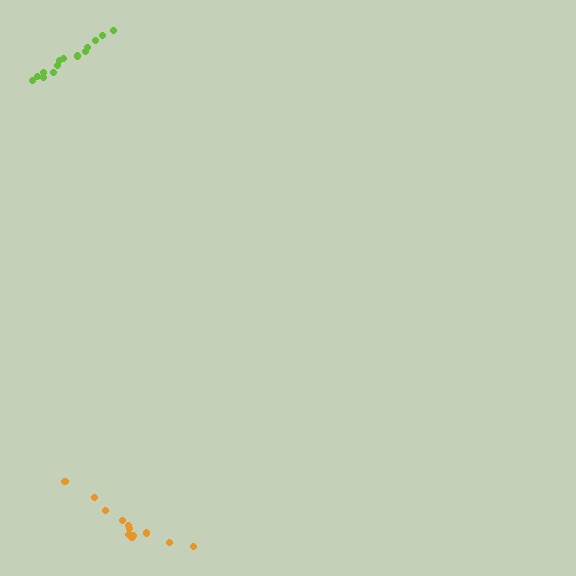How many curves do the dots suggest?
There are 2 distinct paths.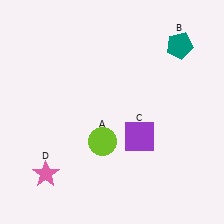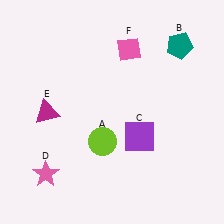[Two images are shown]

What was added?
A magenta triangle (E), a pink diamond (F) were added in Image 2.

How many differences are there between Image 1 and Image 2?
There are 2 differences between the two images.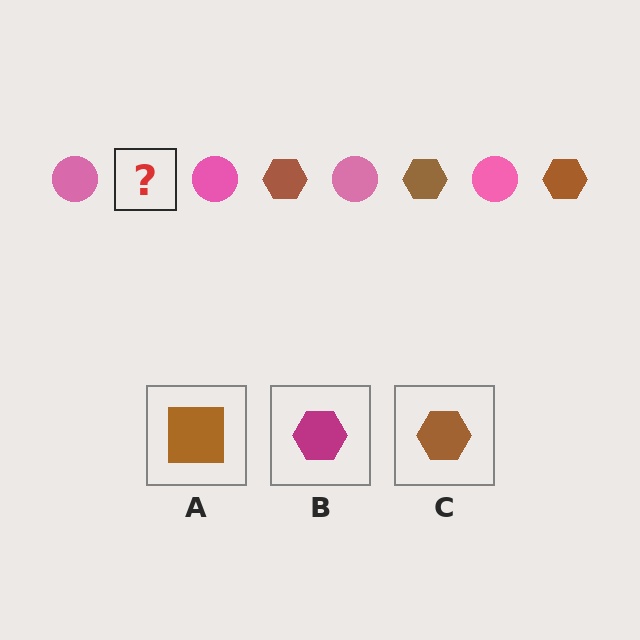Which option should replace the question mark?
Option C.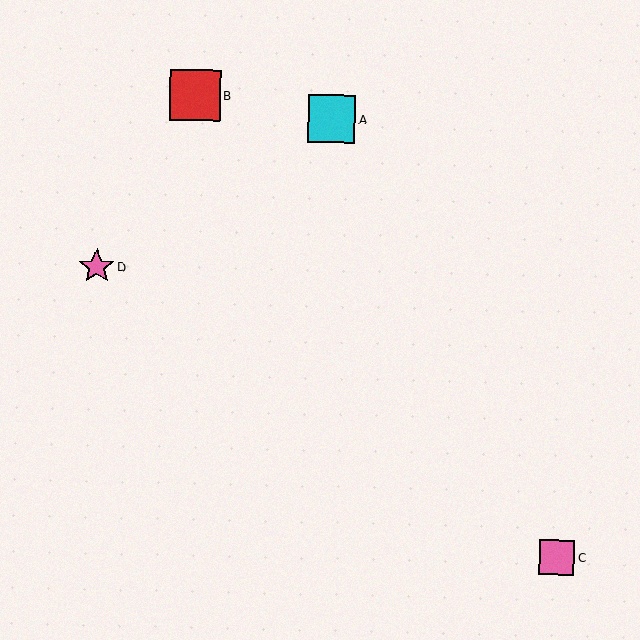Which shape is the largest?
The red square (labeled B) is the largest.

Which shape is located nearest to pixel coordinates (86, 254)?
The pink star (labeled D) at (97, 266) is nearest to that location.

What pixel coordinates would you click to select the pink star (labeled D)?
Click at (97, 266) to select the pink star D.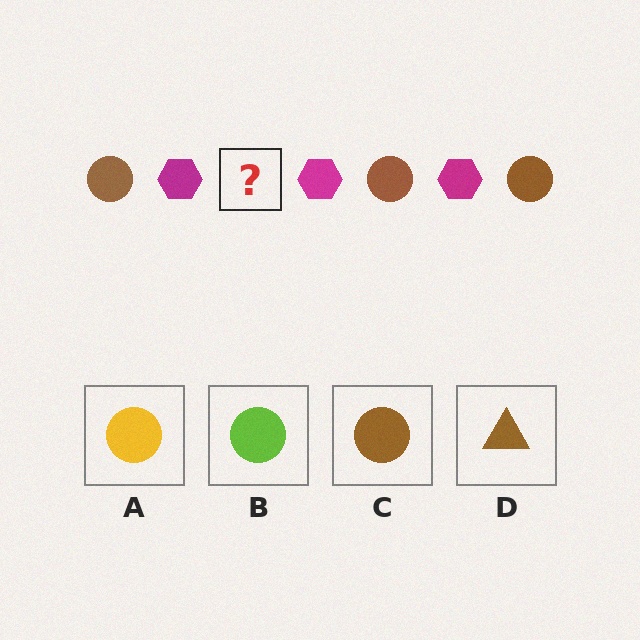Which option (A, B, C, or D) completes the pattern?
C.